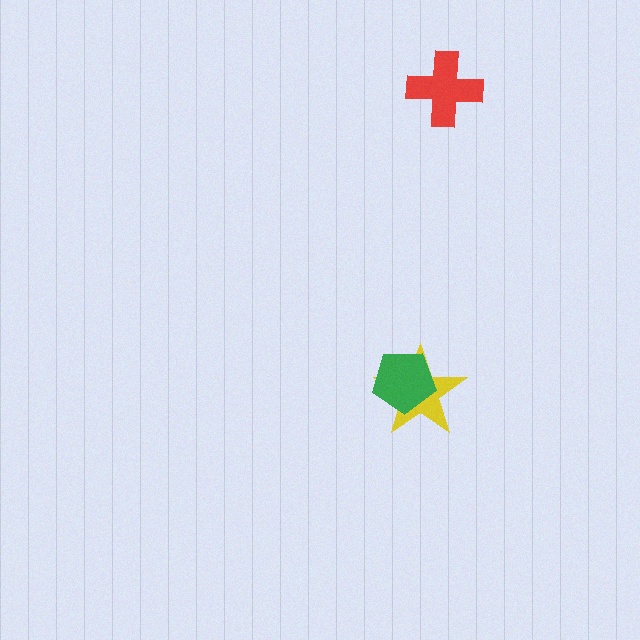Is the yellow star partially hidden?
Yes, it is partially covered by another shape.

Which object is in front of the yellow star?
The green pentagon is in front of the yellow star.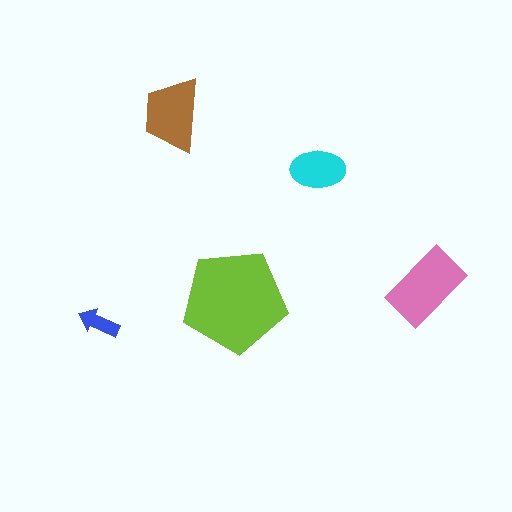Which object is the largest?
The lime pentagon.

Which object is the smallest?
The blue arrow.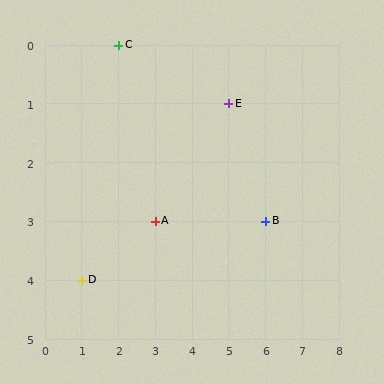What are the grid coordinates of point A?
Point A is at grid coordinates (3, 3).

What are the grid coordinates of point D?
Point D is at grid coordinates (1, 4).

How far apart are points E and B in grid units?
Points E and B are 1 column and 2 rows apart (about 2.2 grid units diagonally).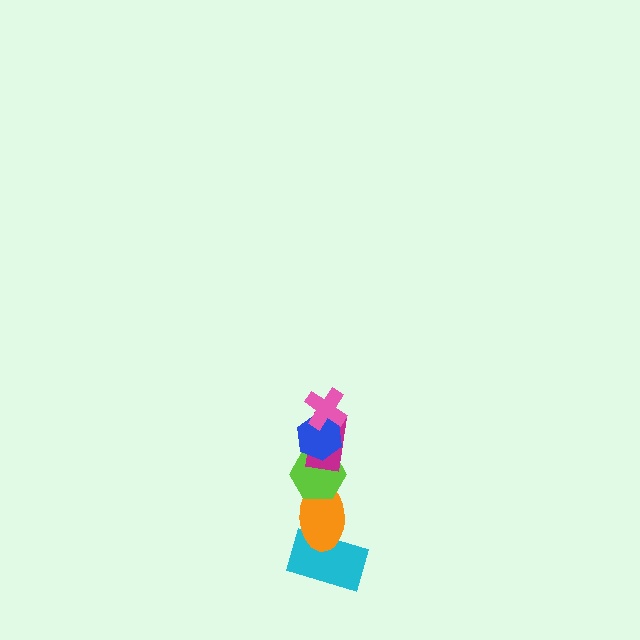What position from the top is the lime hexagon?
The lime hexagon is 4th from the top.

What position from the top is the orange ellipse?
The orange ellipse is 5th from the top.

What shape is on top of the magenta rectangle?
The blue hexagon is on top of the magenta rectangle.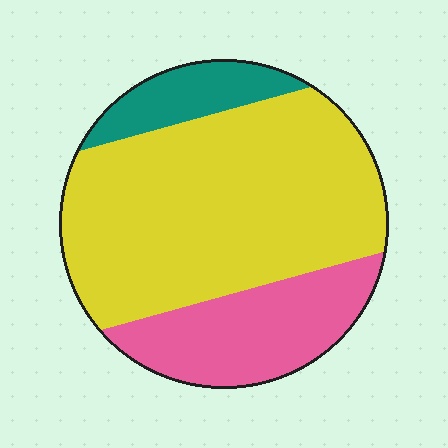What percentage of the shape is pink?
Pink takes up about one quarter (1/4) of the shape.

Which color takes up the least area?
Teal, at roughly 10%.